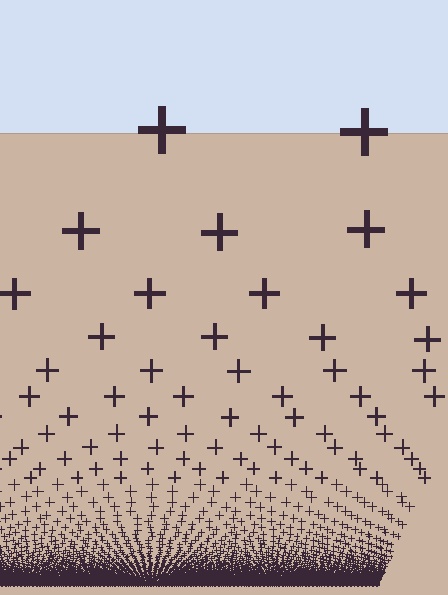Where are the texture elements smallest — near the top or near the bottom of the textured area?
Near the bottom.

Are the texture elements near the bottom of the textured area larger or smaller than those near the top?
Smaller. The gradient is inverted — elements near the bottom are smaller and denser.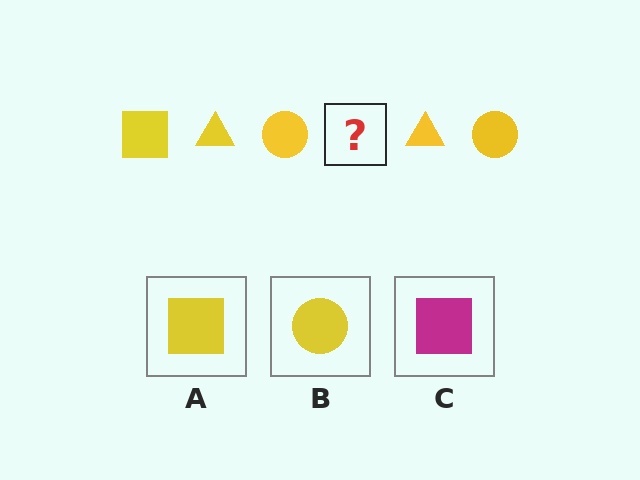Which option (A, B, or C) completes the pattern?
A.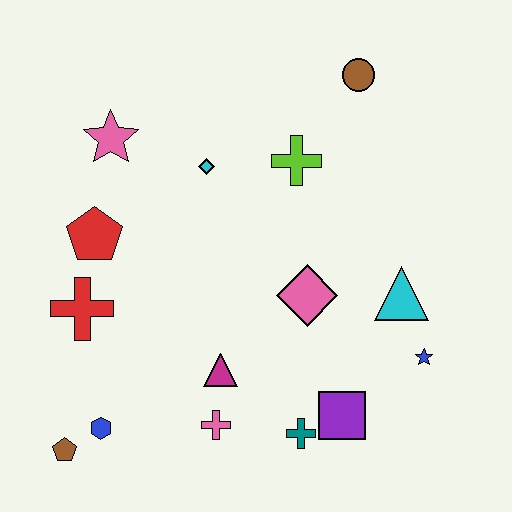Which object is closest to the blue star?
The cyan triangle is closest to the blue star.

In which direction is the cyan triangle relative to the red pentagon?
The cyan triangle is to the right of the red pentagon.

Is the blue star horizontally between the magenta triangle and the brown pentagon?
No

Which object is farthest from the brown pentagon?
The brown circle is farthest from the brown pentagon.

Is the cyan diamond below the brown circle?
Yes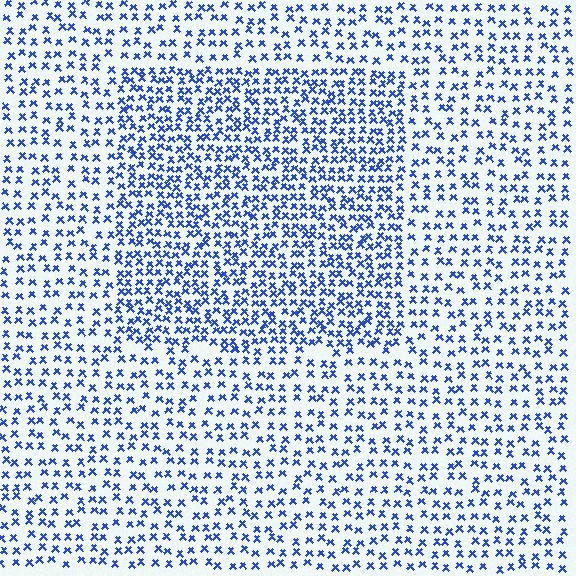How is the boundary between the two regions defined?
The boundary is defined by a change in element density (approximately 1.7x ratio). All elements are the same color, size, and shape.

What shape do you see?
I see a rectangle.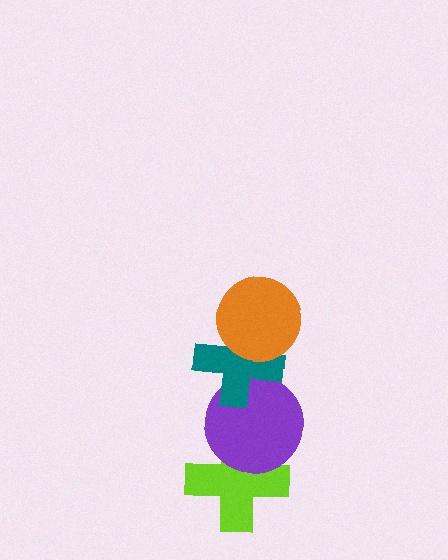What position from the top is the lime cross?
The lime cross is 4th from the top.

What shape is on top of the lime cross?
The purple circle is on top of the lime cross.